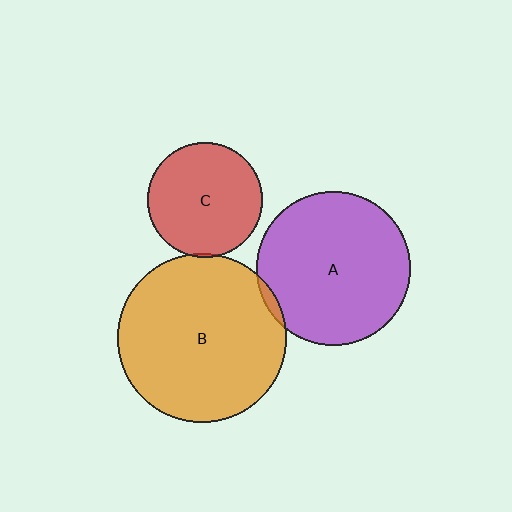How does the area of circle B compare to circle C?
Approximately 2.1 times.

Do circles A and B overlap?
Yes.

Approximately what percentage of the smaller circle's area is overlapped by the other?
Approximately 5%.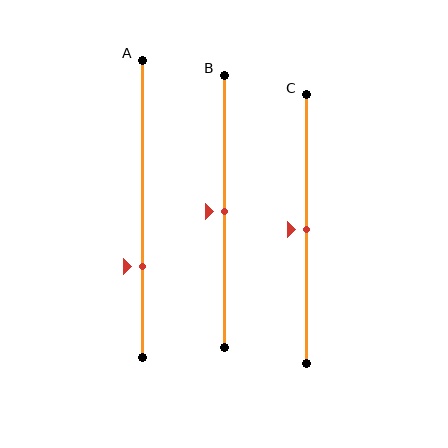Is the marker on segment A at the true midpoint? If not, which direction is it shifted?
No, the marker on segment A is shifted downward by about 20% of the segment length.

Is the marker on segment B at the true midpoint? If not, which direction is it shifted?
Yes, the marker on segment B is at the true midpoint.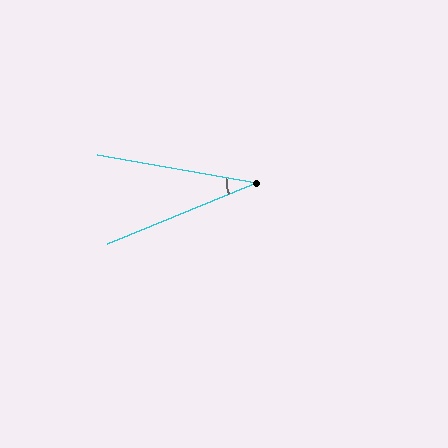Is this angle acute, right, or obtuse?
It is acute.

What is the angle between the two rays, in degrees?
Approximately 32 degrees.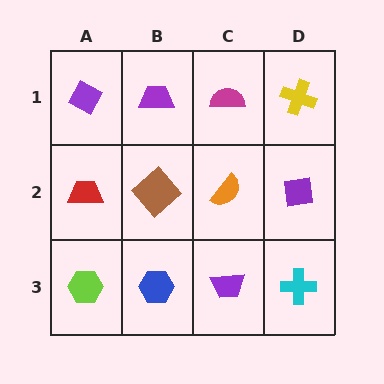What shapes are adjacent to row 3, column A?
A red trapezoid (row 2, column A), a blue hexagon (row 3, column B).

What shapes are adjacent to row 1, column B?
A brown diamond (row 2, column B), a purple diamond (row 1, column A), a magenta semicircle (row 1, column C).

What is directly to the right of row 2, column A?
A brown diamond.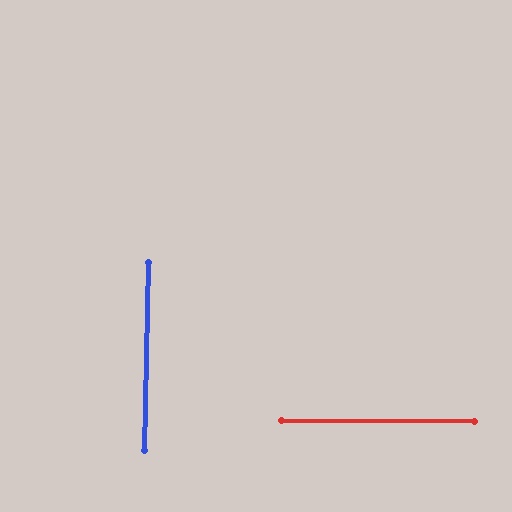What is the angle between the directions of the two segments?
Approximately 89 degrees.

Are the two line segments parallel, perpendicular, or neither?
Perpendicular — they meet at approximately 89°.